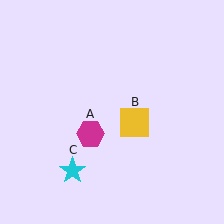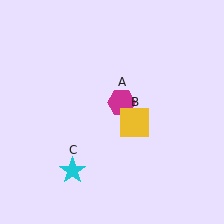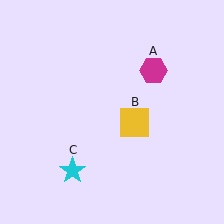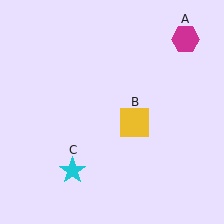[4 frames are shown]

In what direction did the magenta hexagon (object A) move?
The magenta hexagon (object A) moved up and to the right.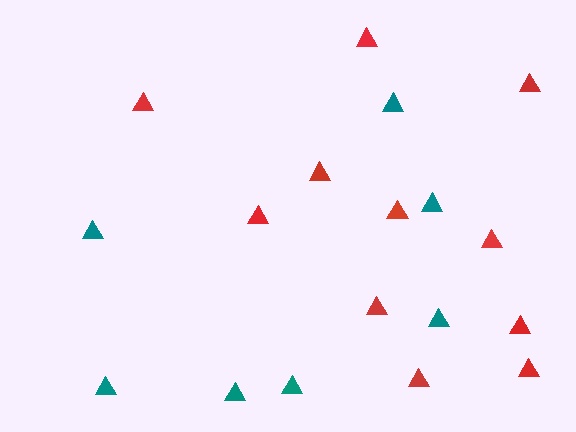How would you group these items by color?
There are 2 groups: one group of red triangles (11) and one group of teal triangles (7).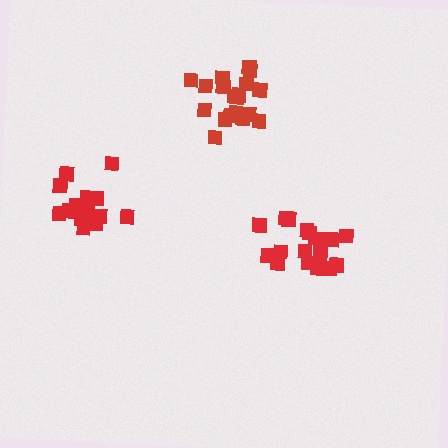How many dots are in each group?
Group 1: 20 dots, Group 2: 16 dots, Group 3: 20 dots (56 total).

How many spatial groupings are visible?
There are 3 spatial groupings.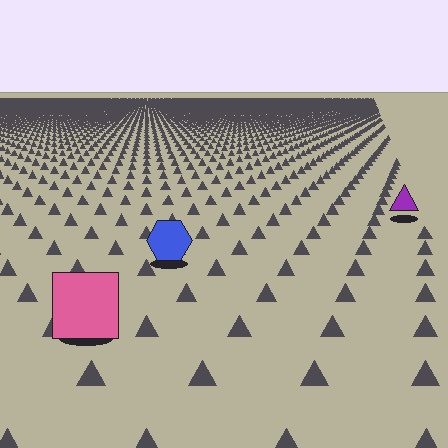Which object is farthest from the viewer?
The purple triangle is farthest from the viewer. It appears smaller and the ground texture around it is denser.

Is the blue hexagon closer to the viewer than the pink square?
No. The pink square is closer — you can tell from the texture gradient: the ground texture is coarser near it.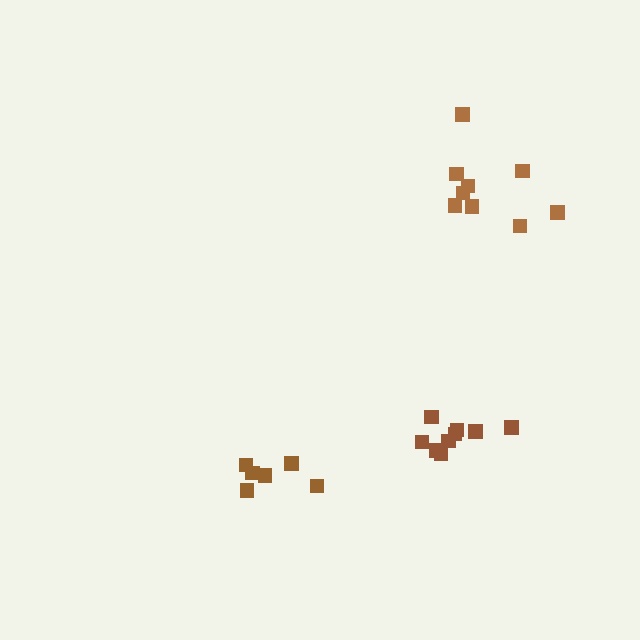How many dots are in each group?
Group 1: 9 dots, Group 2: 6 dots, Group 3: 9 dots (24 total).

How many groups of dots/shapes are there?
There are 3 groups.